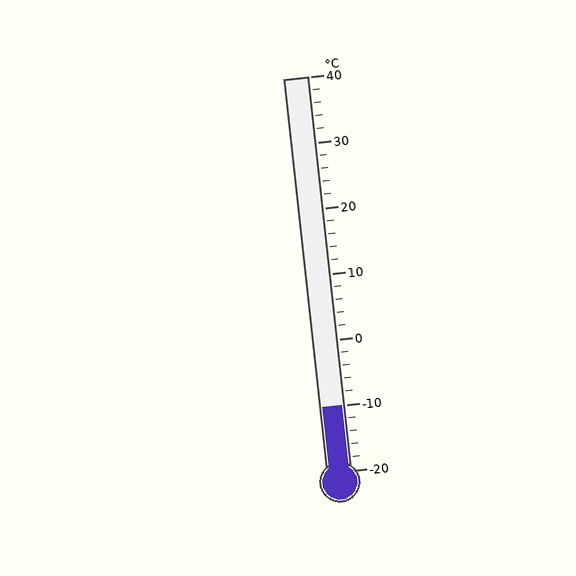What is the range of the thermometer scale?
The thermometer scale ranges from -20°C to 40°C.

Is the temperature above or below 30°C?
The temperature is below 30°C.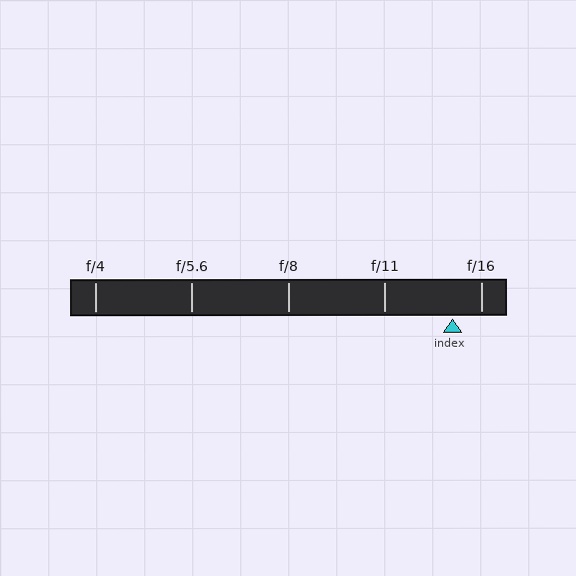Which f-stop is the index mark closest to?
The index mark is closest to f/16.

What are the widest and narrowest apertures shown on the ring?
The widest aperture shown is f/4 and the narrowest is f/16.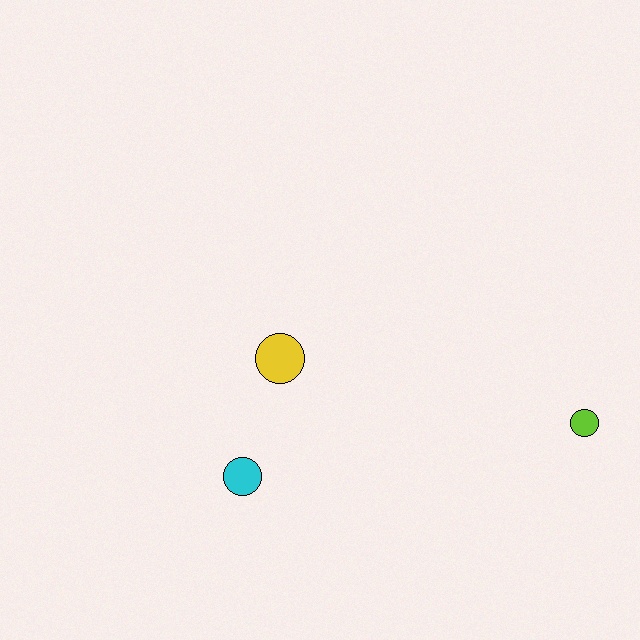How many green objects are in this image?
There are no green objects.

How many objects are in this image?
There are 3 objects.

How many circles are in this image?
There are 3 circles.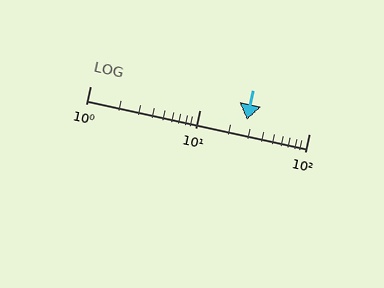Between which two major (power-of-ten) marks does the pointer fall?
The pointer is between 10 and 100.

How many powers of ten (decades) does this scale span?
The scale spans 2 decades, from 1 to 100.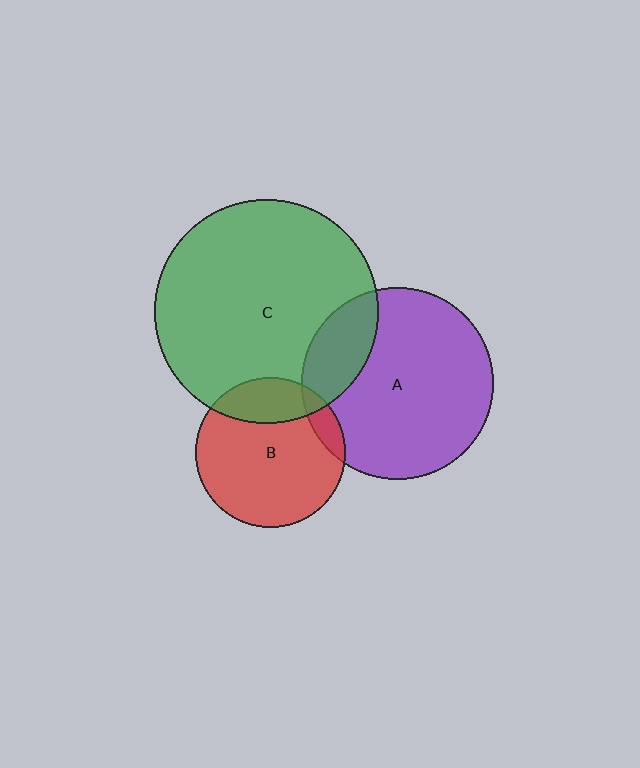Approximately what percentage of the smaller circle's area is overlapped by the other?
Approximately 20%.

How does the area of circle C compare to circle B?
Approximately 2.2 times.